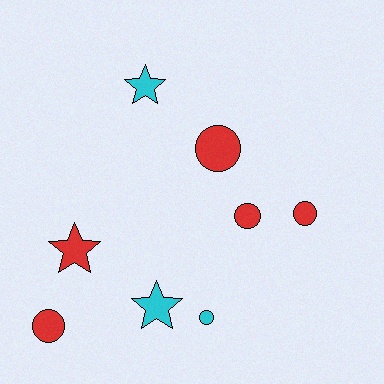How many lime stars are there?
There are no lime stars.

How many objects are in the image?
There are 8 objects.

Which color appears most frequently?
Red, with 5 objects.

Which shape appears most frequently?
Circle, with 5 objects.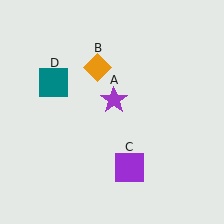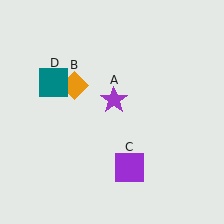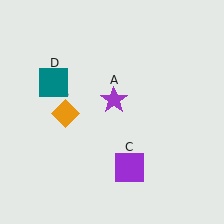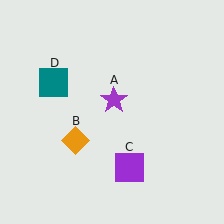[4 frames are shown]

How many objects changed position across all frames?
1 object changed position: orange diamond (object B).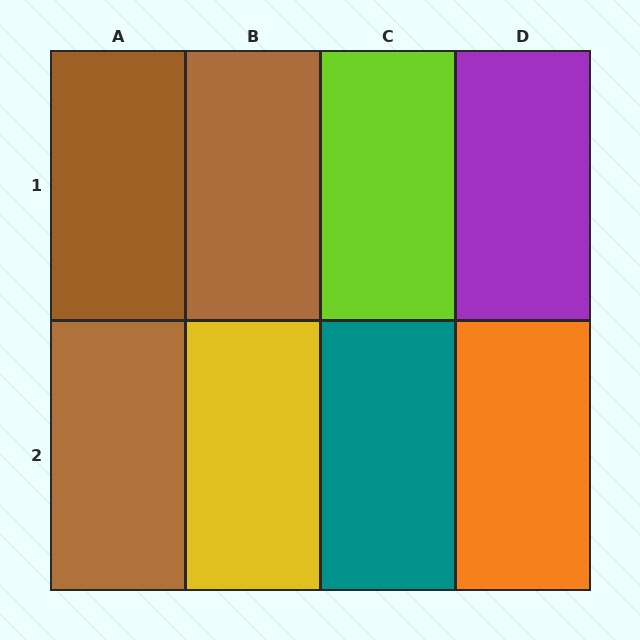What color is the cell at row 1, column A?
Brown.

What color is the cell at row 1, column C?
Lime.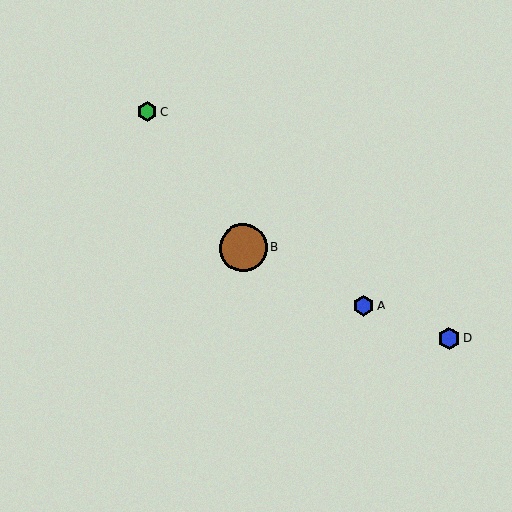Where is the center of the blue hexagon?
The center of the blue hexagon is at (364, 306).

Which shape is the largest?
The brown circle (labeled B) is the largest.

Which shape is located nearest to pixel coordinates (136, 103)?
The green hexagon (labeled C) at (147, 112) is nearest to that location.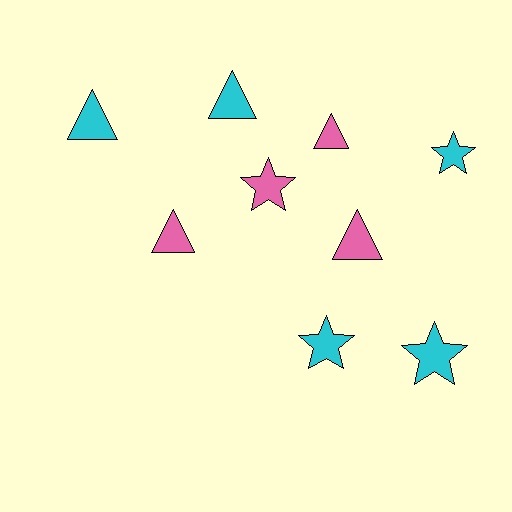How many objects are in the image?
There are 9 objects.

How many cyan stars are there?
There are 3 cyan stars.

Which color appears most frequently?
Cyan, with 5 objects.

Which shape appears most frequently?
Triangle, with 5 objects.